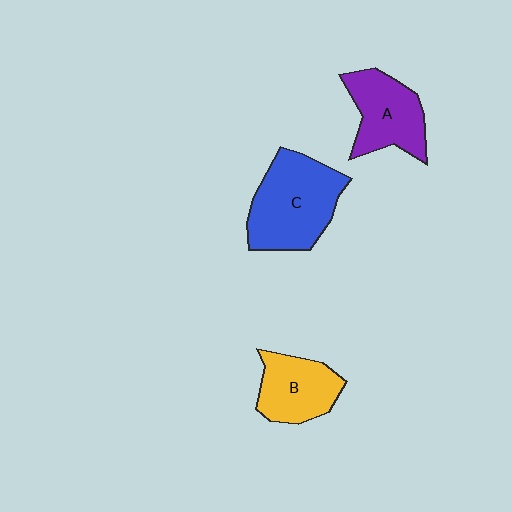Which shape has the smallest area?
Shape B (yellow).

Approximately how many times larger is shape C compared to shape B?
Approximately 1.5 times.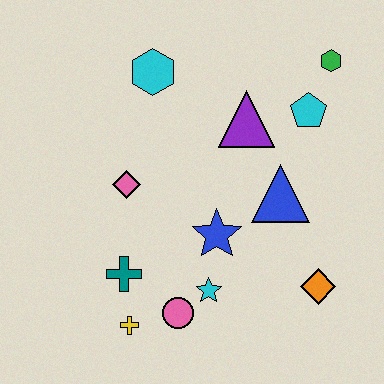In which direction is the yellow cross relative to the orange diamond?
The yellow cross is to the left of the orange diamond.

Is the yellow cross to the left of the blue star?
Yes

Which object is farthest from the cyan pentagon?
The yellow cross is farthest from the cyan pentagon.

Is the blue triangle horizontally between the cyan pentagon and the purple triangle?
Yes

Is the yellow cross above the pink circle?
No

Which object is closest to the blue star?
The cyan star is closest to the blue star.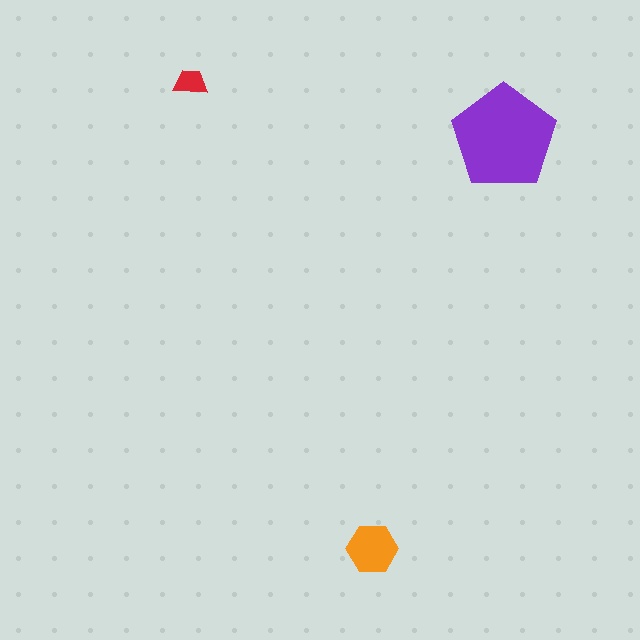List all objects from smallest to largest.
The red trapezoid, the orange hexagon, the purple pentagon.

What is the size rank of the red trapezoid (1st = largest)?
3rd.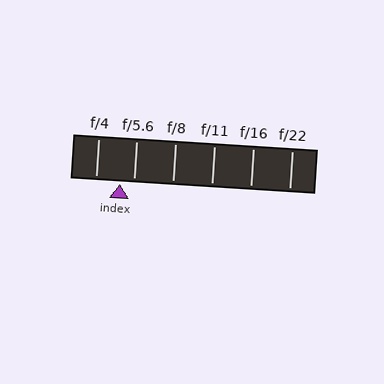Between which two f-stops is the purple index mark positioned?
The index mark is between f/4 and f/5.6.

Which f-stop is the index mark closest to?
The index mark is closest to f/5.6.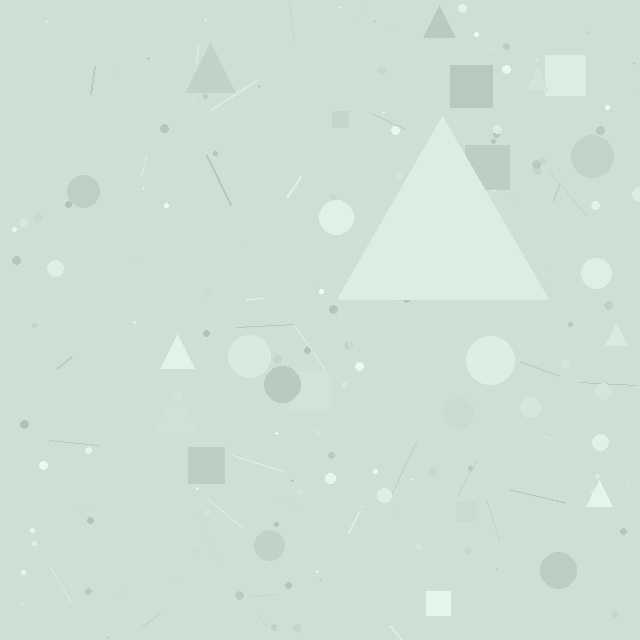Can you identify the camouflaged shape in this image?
The camouflaged shape is a triangle.